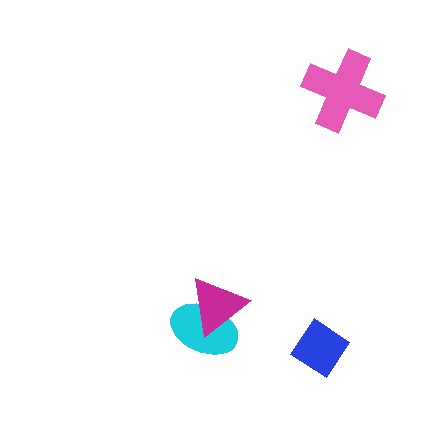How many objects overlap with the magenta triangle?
1 object overlaps with the magenta triangle.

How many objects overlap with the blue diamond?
0 objects overlap with the blue diamond.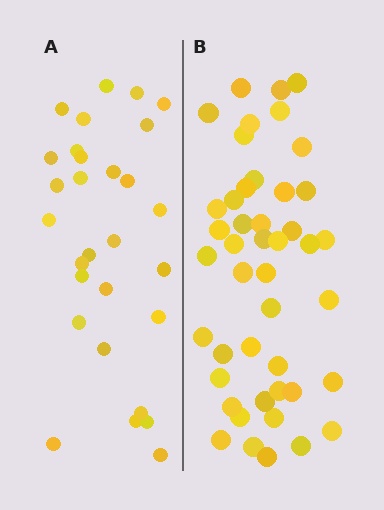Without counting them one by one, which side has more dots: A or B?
Region B (the right region) has more dots.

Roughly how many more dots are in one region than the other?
Region B has approximately 15 more dots than region A.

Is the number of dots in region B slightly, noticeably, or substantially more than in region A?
Region B has substantially more. The ratio is roughly 1.6 to 1.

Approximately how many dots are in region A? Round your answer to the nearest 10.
About 30 dots. (The exact count is 29, which rounds to 30.)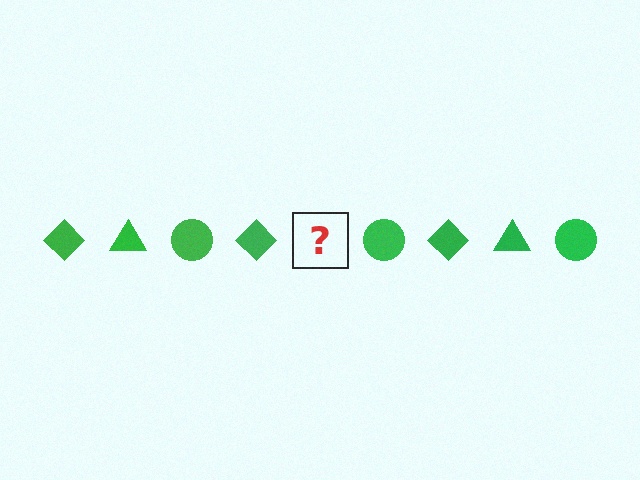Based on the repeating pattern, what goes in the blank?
The blank should be a green triangle.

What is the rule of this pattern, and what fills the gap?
The rule is that the pattern cycles through diamond, triangle, circle shapes in green. The gap should be filled with a green triangle.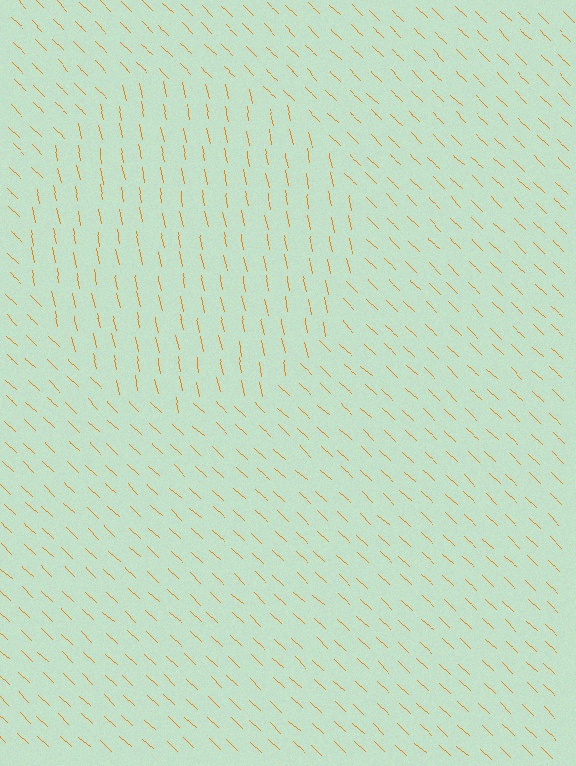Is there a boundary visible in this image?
Yes, there is a texture boundary formed by a change in line orientation.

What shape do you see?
I see a circle.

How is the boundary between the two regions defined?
The boundary is defined purely by a change in line orientation (approximately 35 degrees difference). All lines are the same color and thickness.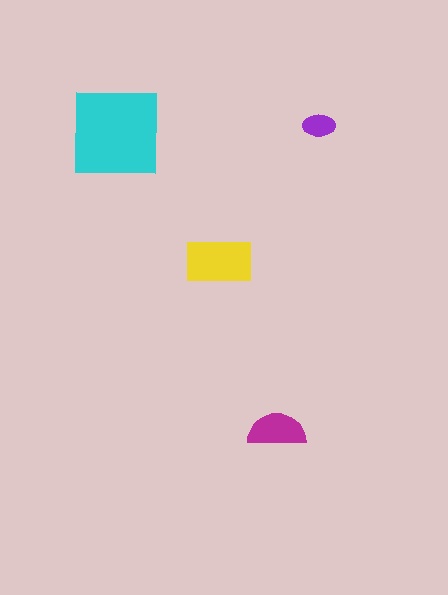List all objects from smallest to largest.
The purple ellipse, the magenta semicircle, the yellow rectangle, the cyan square.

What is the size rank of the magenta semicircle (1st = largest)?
3rd.